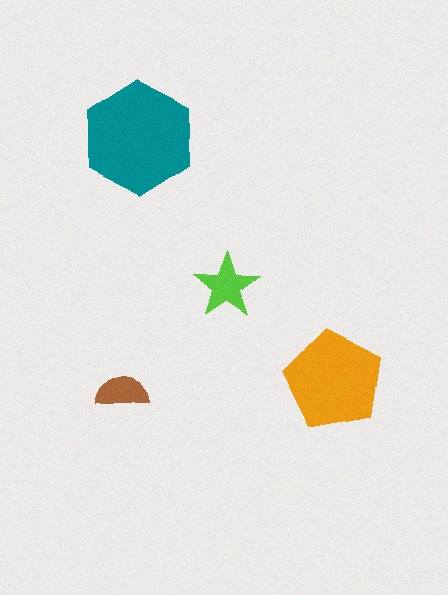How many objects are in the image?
There are 4 objects in the image.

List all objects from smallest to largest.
The brown semicircle, the lime star, the orange pentagon, the teal hexagon.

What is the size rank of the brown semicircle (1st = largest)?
4th.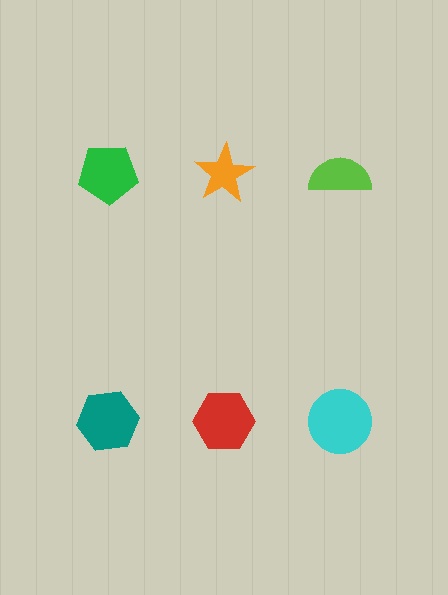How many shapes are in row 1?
3 shapes.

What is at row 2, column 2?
A red hexagon.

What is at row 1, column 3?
A lime semicircle.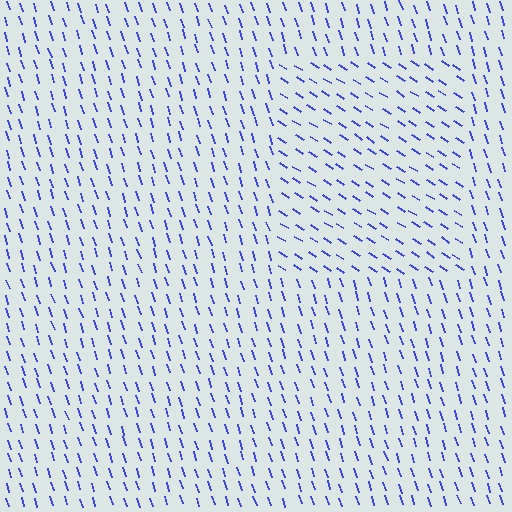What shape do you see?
I see a rectangle.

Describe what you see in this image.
The image is filled with small blue line segments. A rectangle region in the image has lines oriented differently from the surrounding lines, creating a visible texture boundary.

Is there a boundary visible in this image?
Yes, there is a texture boundary formed by a change in line orientation.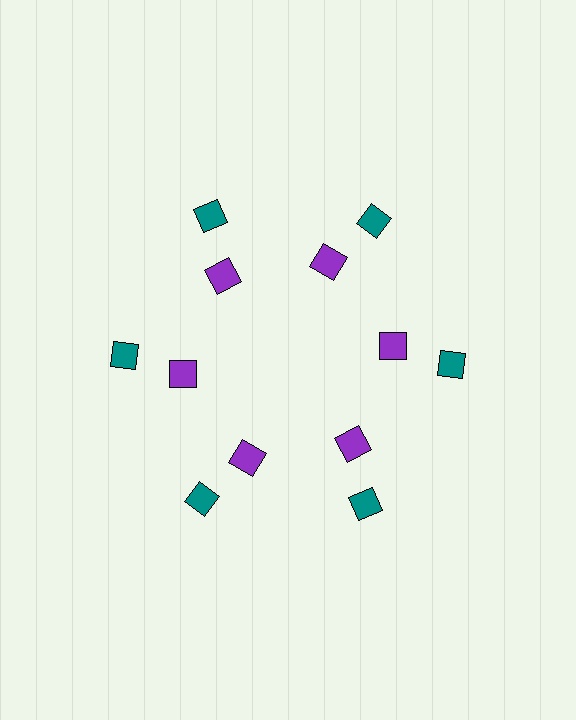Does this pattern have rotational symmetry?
Yes, this pattern has 6-fold rotational symmetry. It looks the same after rotating 60 degrees around the center.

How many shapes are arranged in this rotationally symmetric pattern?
There are 12 shapes, arranged in 6 groups of 2.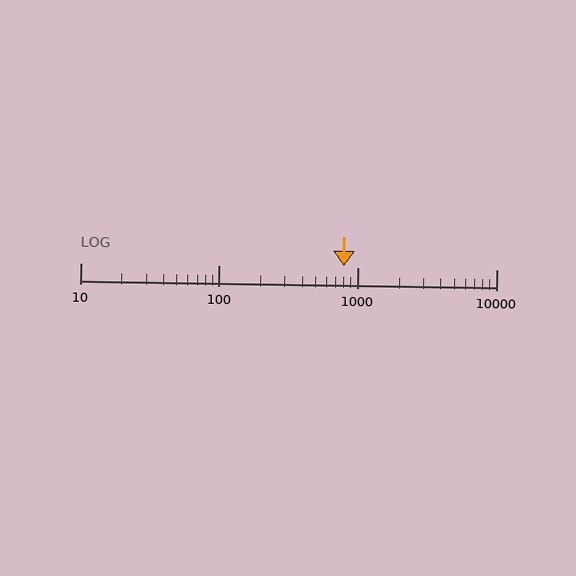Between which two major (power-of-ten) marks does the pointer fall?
The pointer is between 100 and 1000.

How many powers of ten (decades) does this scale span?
The scale spans 3 decades, from 10 to 10000.